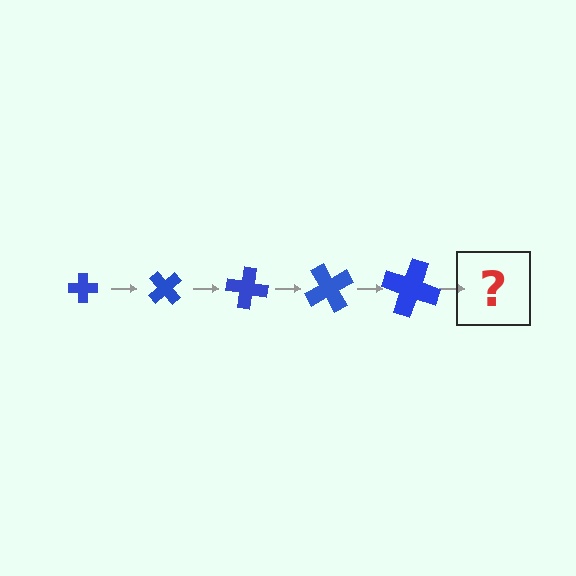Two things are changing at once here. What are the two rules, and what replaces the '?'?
The two rules are that the cross grows larger each step and it rotates 50 degrees each step. The '?' should be a cross, larger than the previous one and rotated 250 degrees from the start.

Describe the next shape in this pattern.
It should be a cross, larger than the previous one and rotated 250 degrees from the start.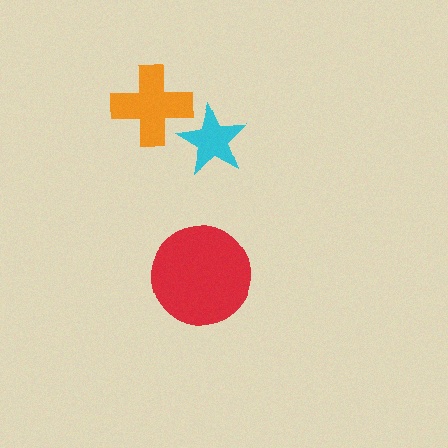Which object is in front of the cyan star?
The orange cross is in front of the cyan star.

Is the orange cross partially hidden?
No, no other shape covers it.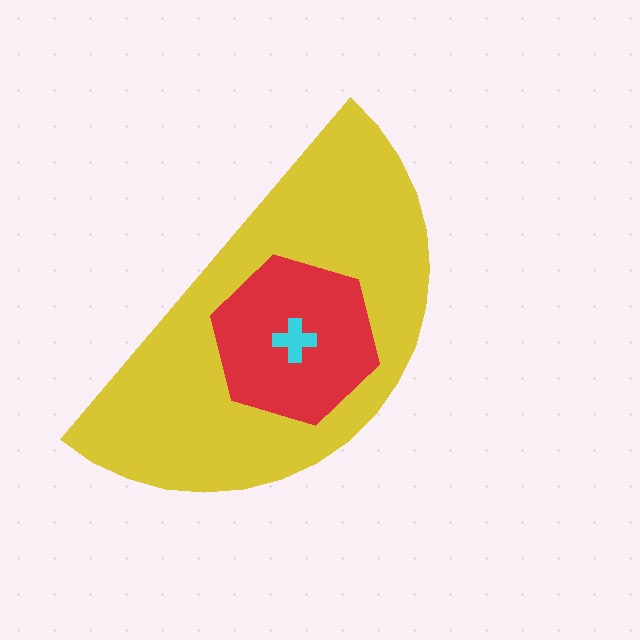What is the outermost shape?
The yellow semicircle.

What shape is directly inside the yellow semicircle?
The red hexagon.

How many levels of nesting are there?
3.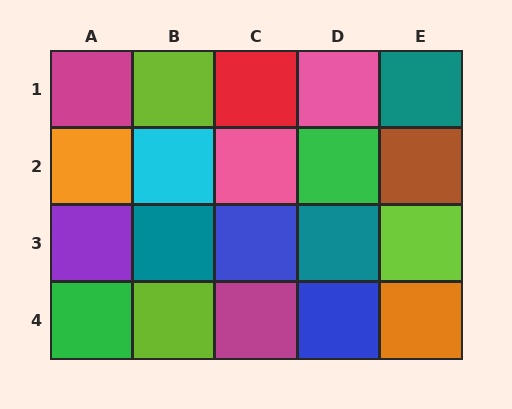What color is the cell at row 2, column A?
Orange.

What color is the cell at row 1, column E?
Teal.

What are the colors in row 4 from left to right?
Green, lime, magenta, blue, orange.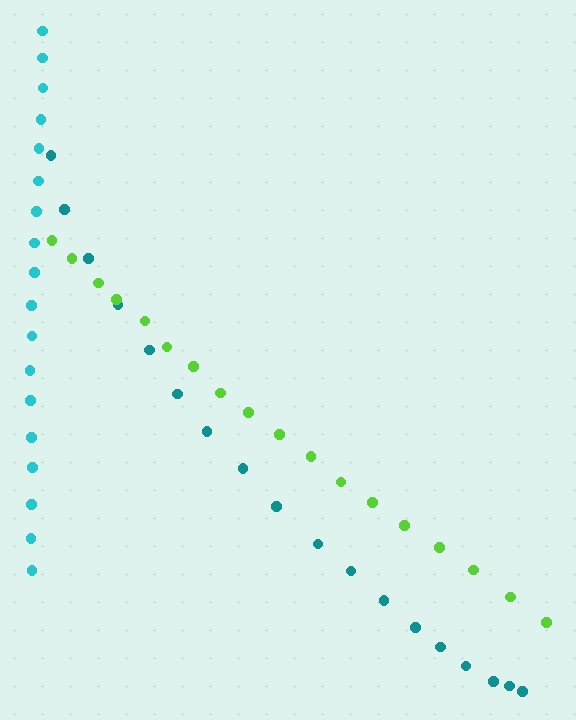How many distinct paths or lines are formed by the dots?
There are 3 distinct paths.